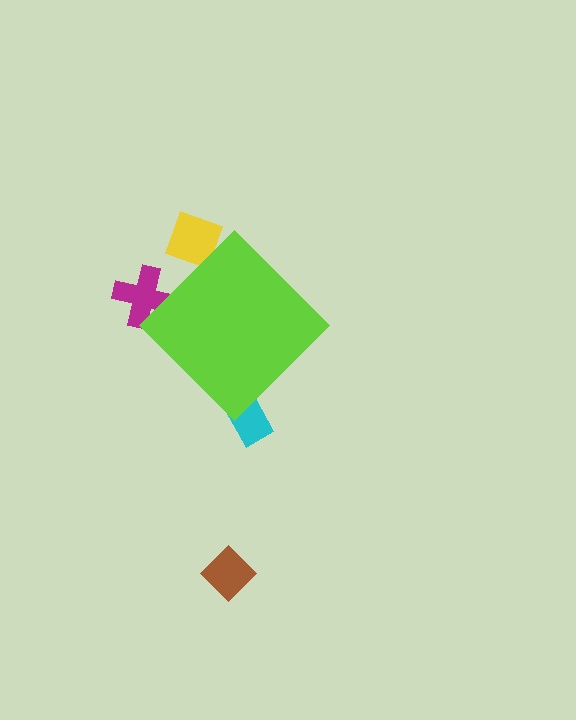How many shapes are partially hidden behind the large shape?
3 shapes are partially hidden.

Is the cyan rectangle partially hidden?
Yes, the cyan rectangle is partially hidden behind the lime diamond.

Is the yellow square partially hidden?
Yes, the yellow square is partially hidden behind the lime diamond.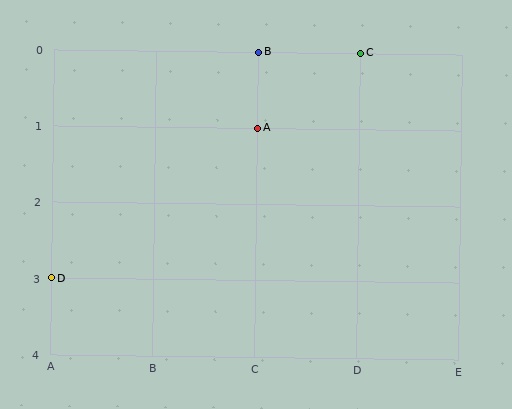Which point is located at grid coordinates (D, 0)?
Point C is at (D, 0).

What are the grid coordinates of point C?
Point C is at grid coordinates (D, 0).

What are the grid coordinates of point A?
Point A is at grid coordinates (C, 1).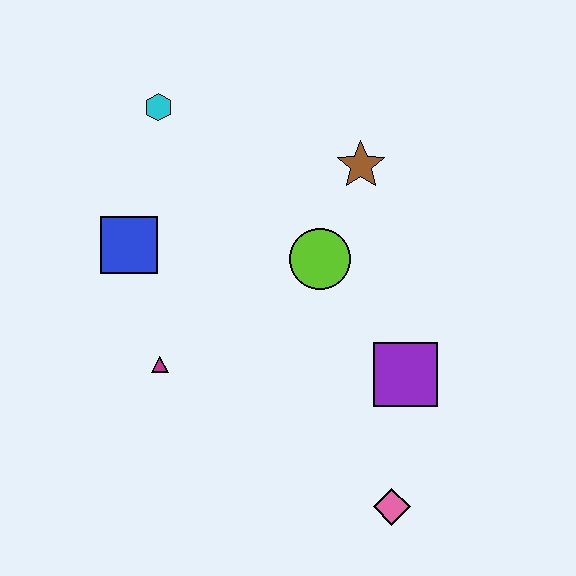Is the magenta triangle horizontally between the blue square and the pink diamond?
Yes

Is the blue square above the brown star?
No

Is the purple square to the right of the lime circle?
Yes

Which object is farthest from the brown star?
The pink diamond is farthest from the brown star.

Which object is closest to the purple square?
The pink diamond is closest to the purple square.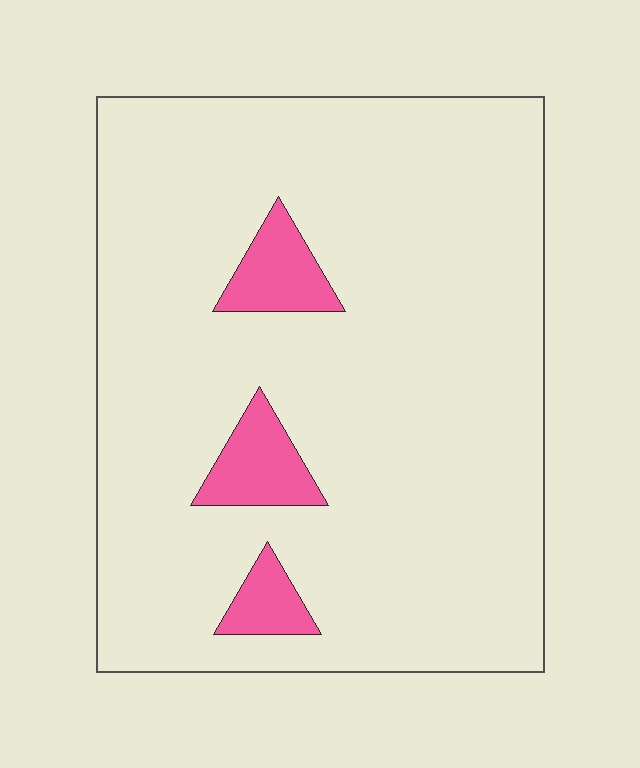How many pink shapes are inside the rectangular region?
3.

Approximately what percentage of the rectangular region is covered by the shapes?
Approximately 10%.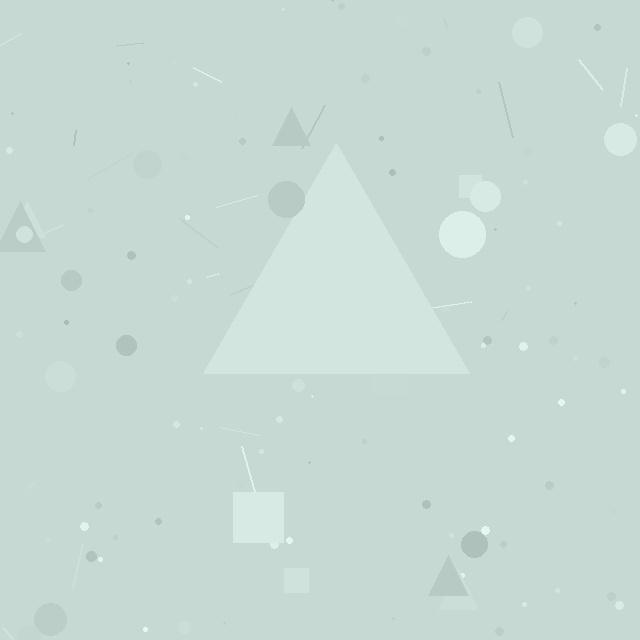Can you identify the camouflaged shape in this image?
The camouflaged shape is a triangle.